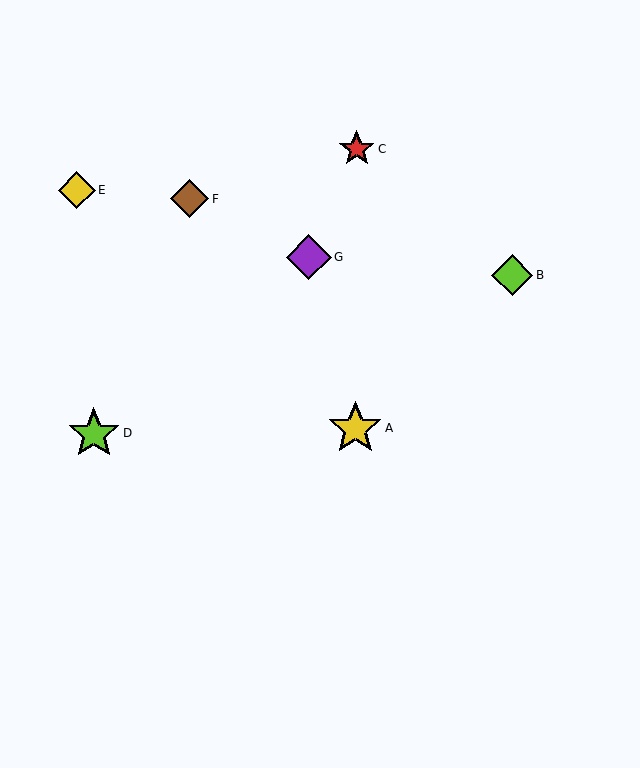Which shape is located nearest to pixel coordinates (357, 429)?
The yellow star (labeled A) at (355, 428) is nearest to that location.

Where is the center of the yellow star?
The center of the yellow star is at (355, 428).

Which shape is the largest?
The yellow star (labeled A) is the largest.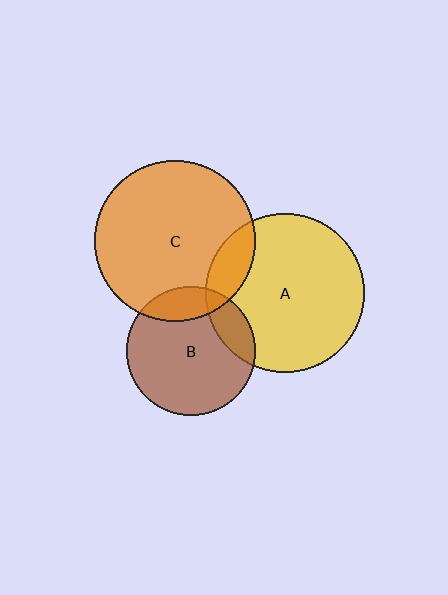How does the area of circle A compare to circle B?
Approximately 1.5 times.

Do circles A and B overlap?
Yes.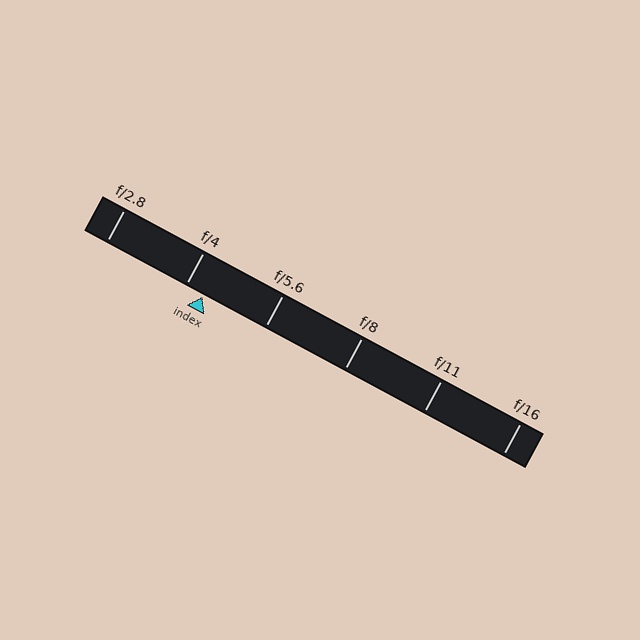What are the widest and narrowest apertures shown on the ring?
The widest aperture shown is f/2.8 and the narrowest is f/16.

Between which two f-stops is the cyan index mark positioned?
The index mark is between f/4 and f/5.6.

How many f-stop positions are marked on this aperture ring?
There are 6 f-stop positions marked.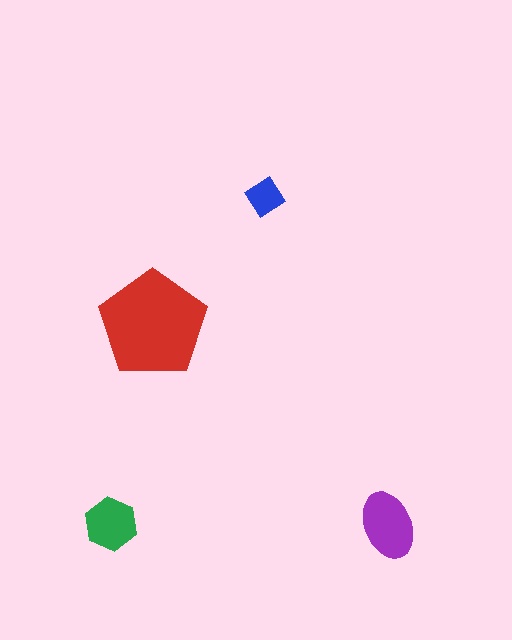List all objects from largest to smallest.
The red pentagon, the purple ellipse, the green hexagon, the blue diamond.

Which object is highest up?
The blue diamond is topmost.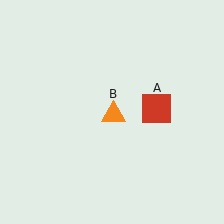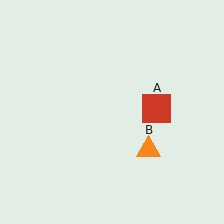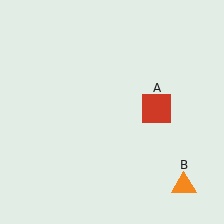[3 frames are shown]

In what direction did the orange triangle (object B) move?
The orange triangle (object B) moved down and to the right.